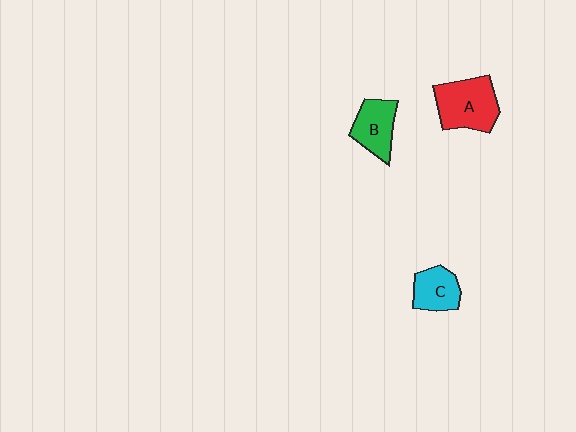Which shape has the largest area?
Shape A (red).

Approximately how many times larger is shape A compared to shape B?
Approximately 1.4 times.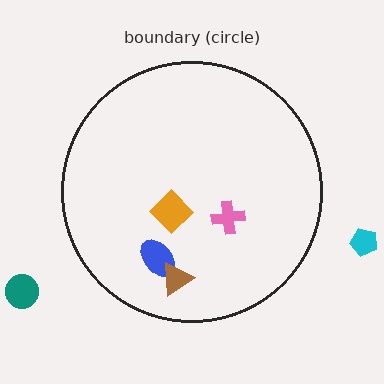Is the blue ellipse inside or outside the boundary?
Inside.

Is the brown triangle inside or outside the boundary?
Inside.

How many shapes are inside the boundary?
4 inside, 2 outside.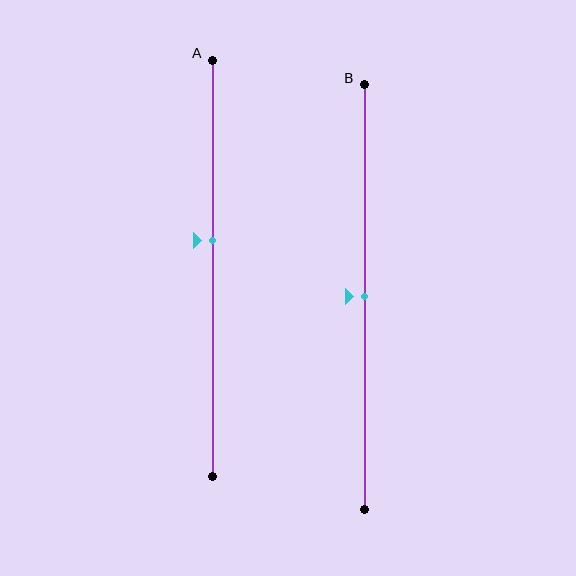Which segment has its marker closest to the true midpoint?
Segment B has its marker closest to the true midpoint.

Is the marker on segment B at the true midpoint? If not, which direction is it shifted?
Yes, the marker on segment B is at the true midpoint.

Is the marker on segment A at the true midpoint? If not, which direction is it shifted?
No, the marker on segment A is shifted upward by about 7% of the segment length.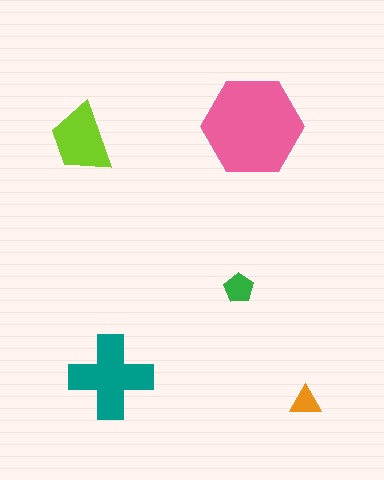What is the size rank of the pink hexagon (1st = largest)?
1st.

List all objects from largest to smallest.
The pink hexagon, the teal cross, the lime trapezoid, the green pentagon, the orange triangle.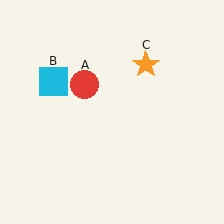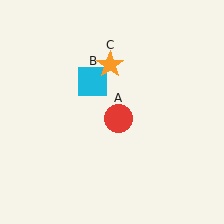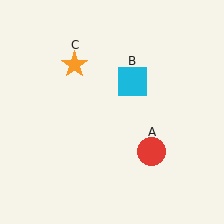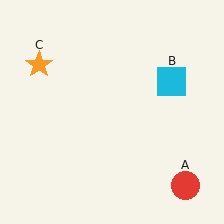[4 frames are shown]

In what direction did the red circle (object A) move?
The red circle (object A) moved down and to the right.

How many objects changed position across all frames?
3 objects changed position: red circle (object A), cyan square (object B), orange star (object C).